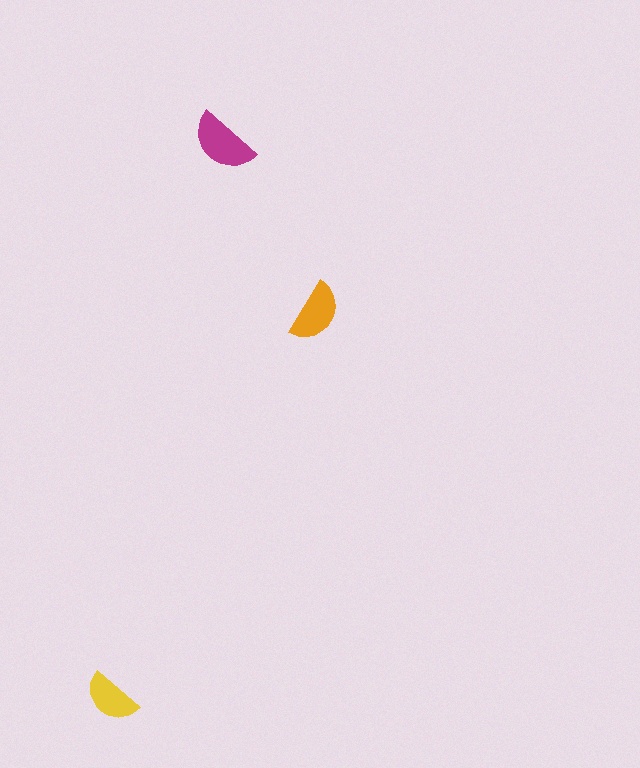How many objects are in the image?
There are 3 objects in the image.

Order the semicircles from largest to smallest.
the magenta one, the orange one, the yellow one.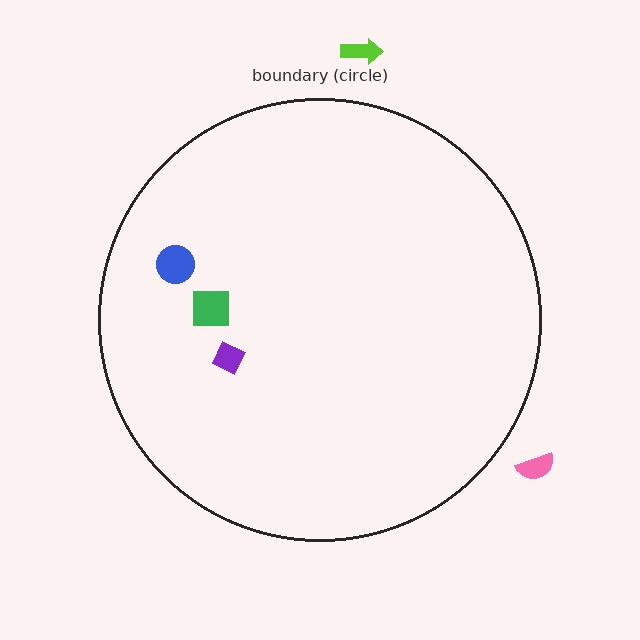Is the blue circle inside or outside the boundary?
Inside.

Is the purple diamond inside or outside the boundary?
Inside.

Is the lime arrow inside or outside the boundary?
Outside.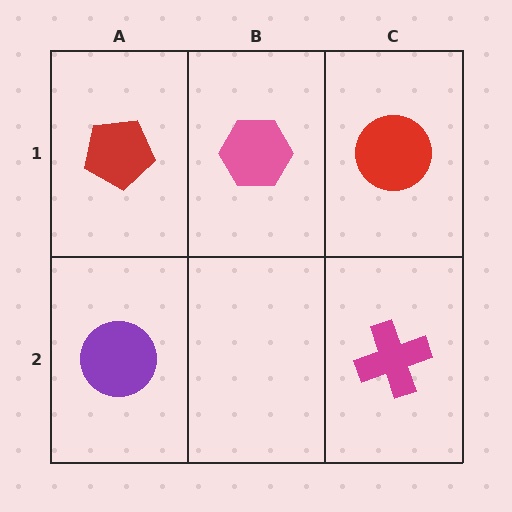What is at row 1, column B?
A pink hexagon.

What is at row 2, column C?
A magenta cross.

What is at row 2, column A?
A purple circle.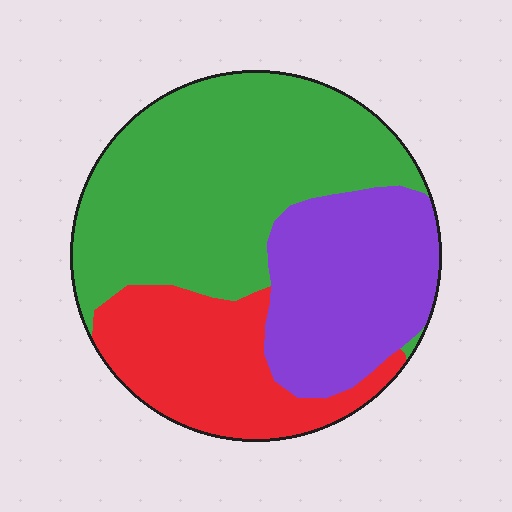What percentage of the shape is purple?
Purple covers about 30% of the shape.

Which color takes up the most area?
Green, at roughly 50%.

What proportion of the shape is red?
Red takes up about one quarter (1/4) of the shape.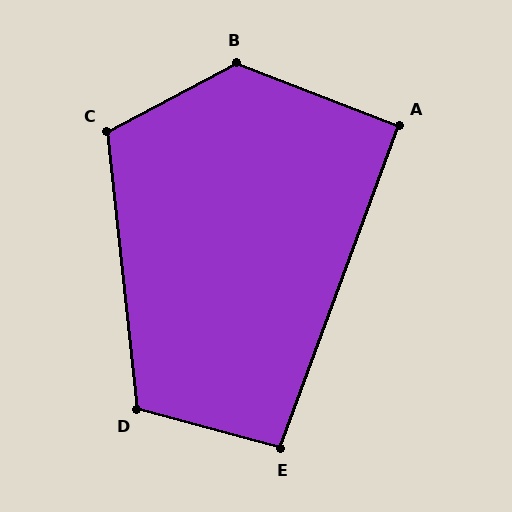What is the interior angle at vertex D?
Approximately 111 degrees (obtuse).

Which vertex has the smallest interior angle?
A, at approximately 91 degrees.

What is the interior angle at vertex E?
Approximately 95 degrees (approximately right).